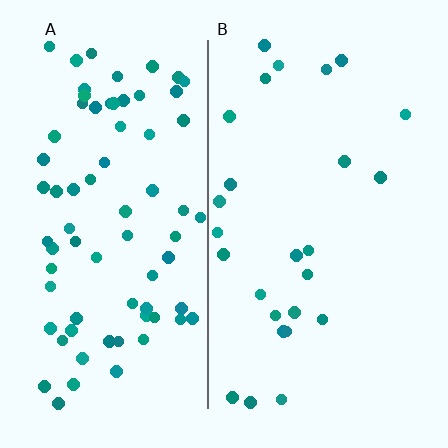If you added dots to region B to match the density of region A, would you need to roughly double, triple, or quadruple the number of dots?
Approximately triple.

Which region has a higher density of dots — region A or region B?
A (the left).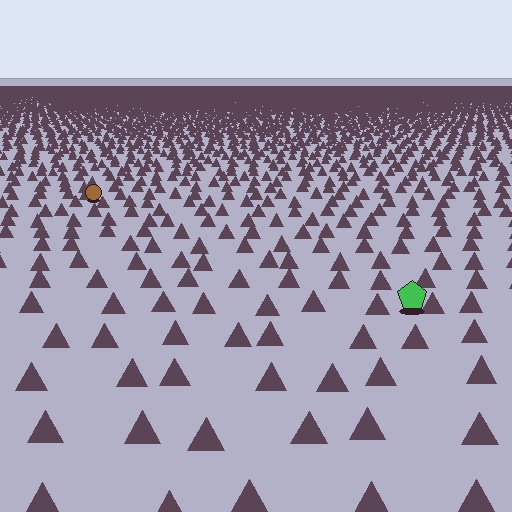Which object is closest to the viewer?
The green pentagon is closest. The texture marks near it are larger and more spread out.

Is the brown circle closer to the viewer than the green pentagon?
No. The green pentagon is closer — you can tell from the texture gradient: the ground texture is coarser near it.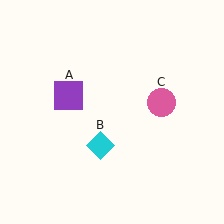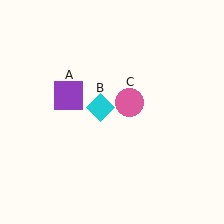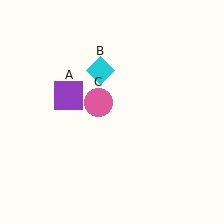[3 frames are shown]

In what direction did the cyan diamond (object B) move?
The cyan diamond (object B) moved up.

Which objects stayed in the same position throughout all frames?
Purple square (object A) remained stationary.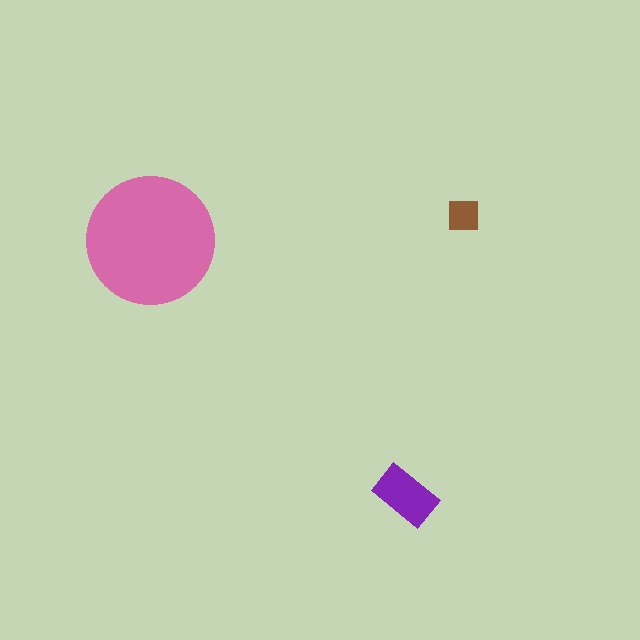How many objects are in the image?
There are 3 objects in the image.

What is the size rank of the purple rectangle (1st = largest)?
2nd.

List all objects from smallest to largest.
The brown square, the purple rectangle, the pink circle.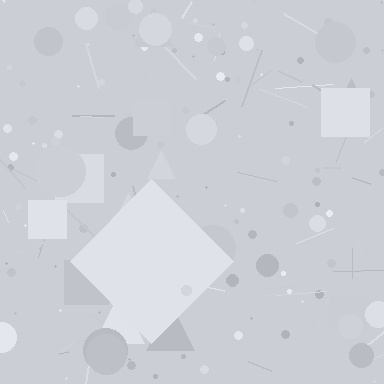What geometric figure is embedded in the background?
A diamond is embedded in the background.